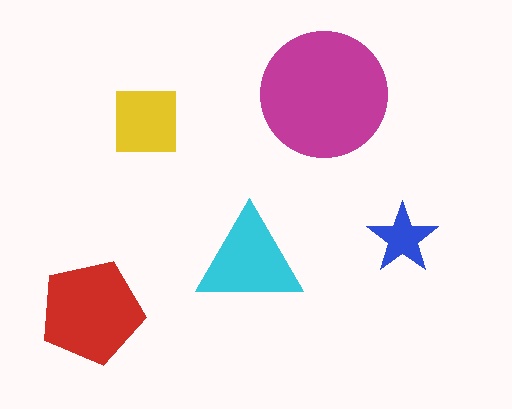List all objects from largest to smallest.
The magenta circle, the red pentagon, the cyan triangle, the yellow square, the blue star.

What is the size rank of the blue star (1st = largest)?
5th.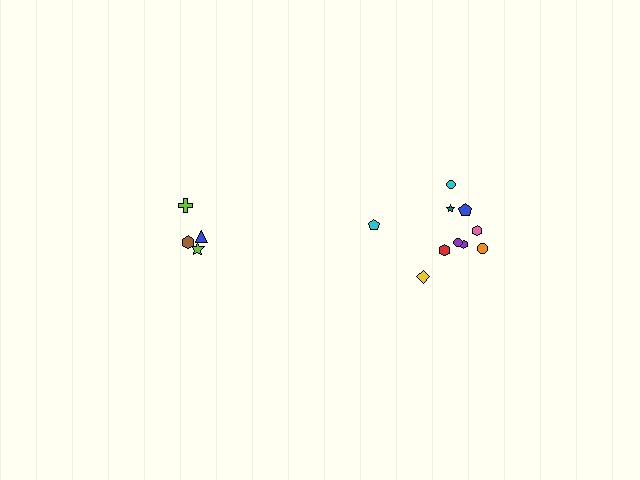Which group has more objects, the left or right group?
The right group.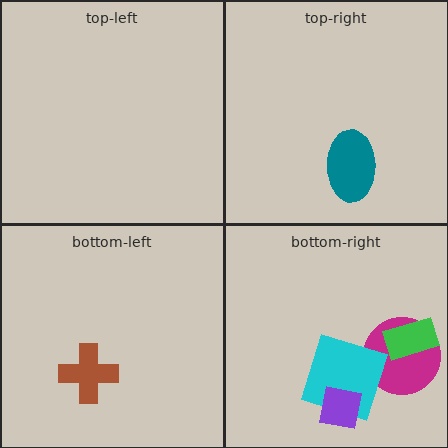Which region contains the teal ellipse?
The top-right region.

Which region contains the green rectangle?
The bottom-right region.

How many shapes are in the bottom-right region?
4.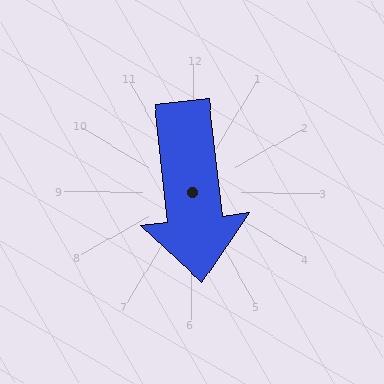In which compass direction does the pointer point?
South.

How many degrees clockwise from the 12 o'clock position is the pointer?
Approximately 173 degrees.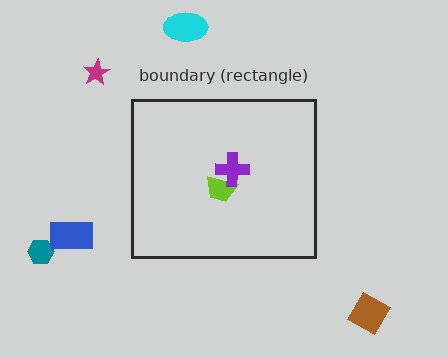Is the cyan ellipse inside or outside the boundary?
Outside.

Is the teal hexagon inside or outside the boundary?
Outside.